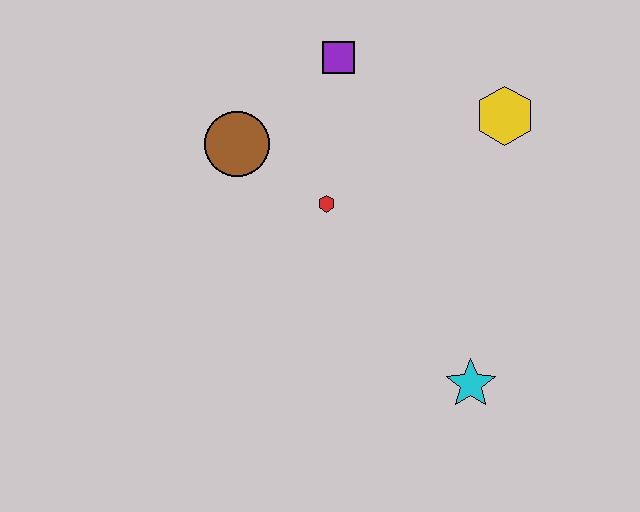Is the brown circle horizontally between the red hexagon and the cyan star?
No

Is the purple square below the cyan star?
No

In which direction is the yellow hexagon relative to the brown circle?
The yellow hexagon is to the right of the brown circle.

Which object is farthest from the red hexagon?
The cyan star is farthest from the red hexagon.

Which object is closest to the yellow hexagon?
The purple square is closest to the yellow hexagon.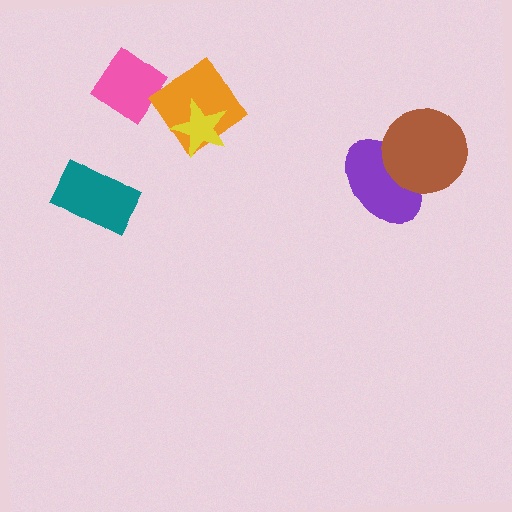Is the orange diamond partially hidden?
Yes, it is partially covered by another shape.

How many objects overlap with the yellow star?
1 object overlaps with the yellow star.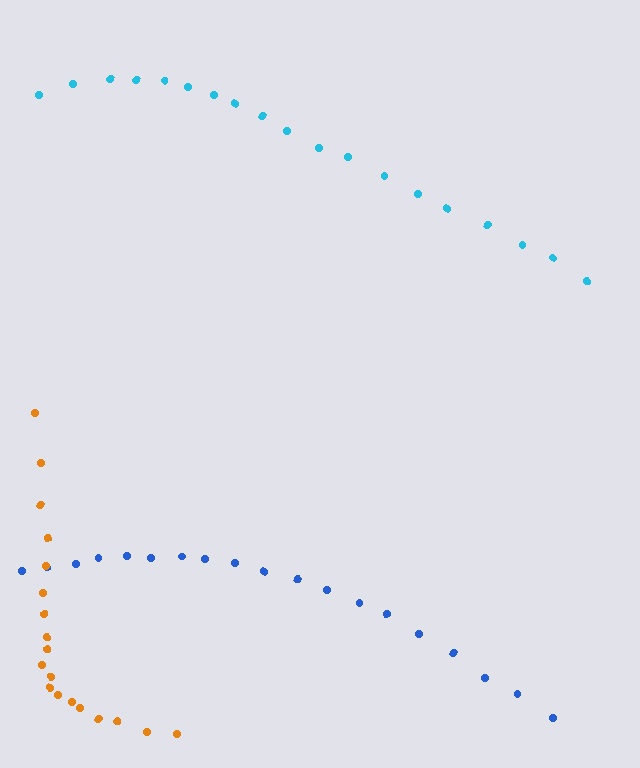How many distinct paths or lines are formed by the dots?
There are 3 distinct paths.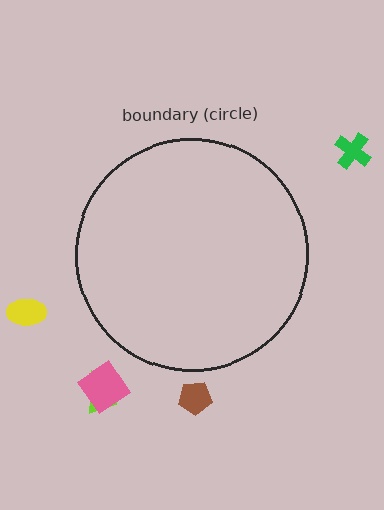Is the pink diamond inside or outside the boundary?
Outside.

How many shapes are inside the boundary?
0 inside, 5 outside.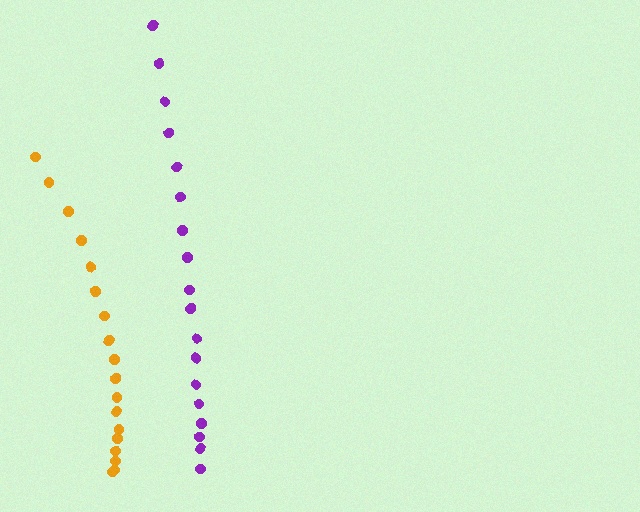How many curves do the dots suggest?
There are 2 distinct paths.